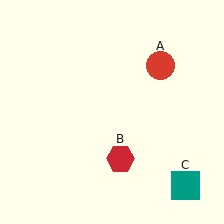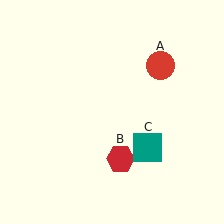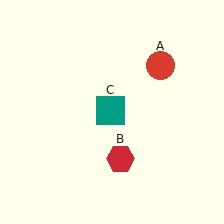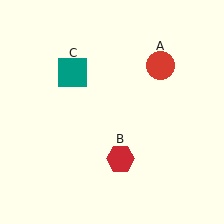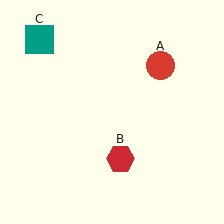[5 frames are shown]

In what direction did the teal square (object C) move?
The teal square (object C) moved up and to the left.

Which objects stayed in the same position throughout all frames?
Red circle (object A) and red hexagon (object B) remained stationary.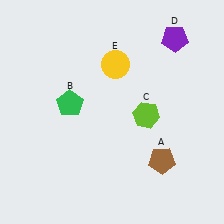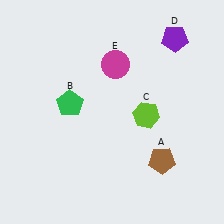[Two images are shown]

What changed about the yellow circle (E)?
In Image 1, E is yellow. In Image 2, it changed to magenta.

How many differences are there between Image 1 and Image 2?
There is 1 difference between the two images.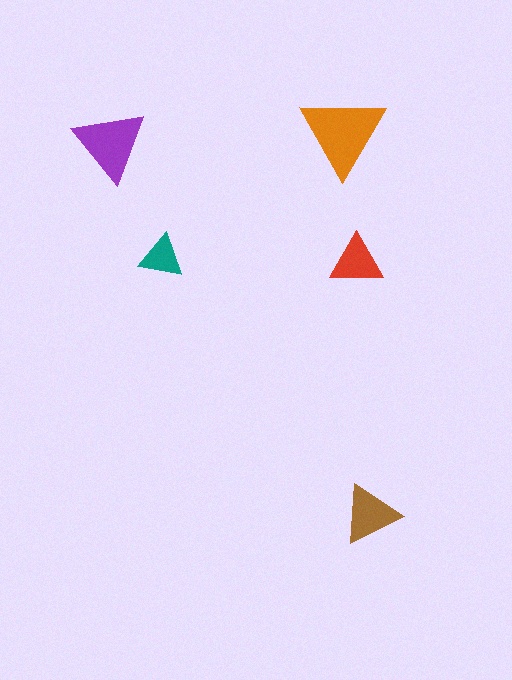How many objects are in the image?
There are 5 objects in the image.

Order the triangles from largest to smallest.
the orange one, the purple one, the brown one, the red one, the teal one.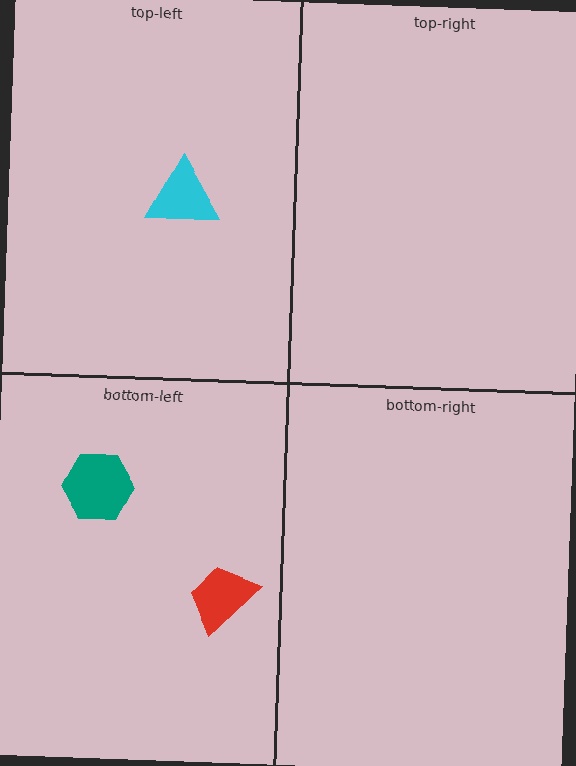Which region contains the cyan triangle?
The top-left region.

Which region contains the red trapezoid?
The bottom-left region.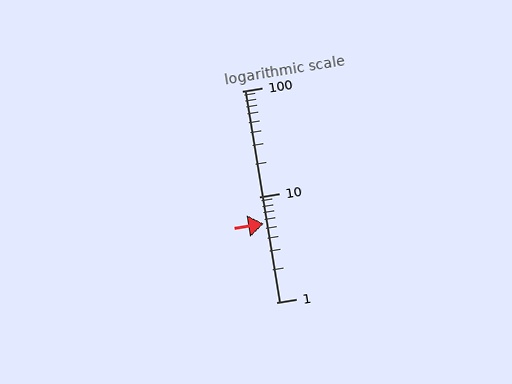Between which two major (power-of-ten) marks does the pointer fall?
The pointer is between 1 and 10.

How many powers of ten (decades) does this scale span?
The scale spans 2 decades, from 1 to 100.